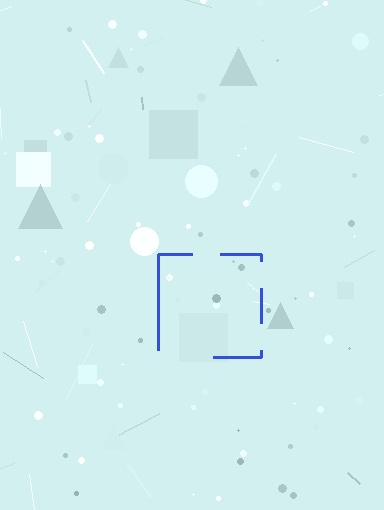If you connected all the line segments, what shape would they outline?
They would outline a square.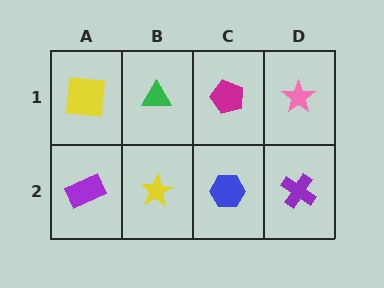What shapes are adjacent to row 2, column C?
A magenta pentagon (row 1, column C), a yellow star (row 2, column B), a purple cross (row 2, column D).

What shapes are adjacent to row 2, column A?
A yellow square (row 1, column A), a yellow star (row 2, column B).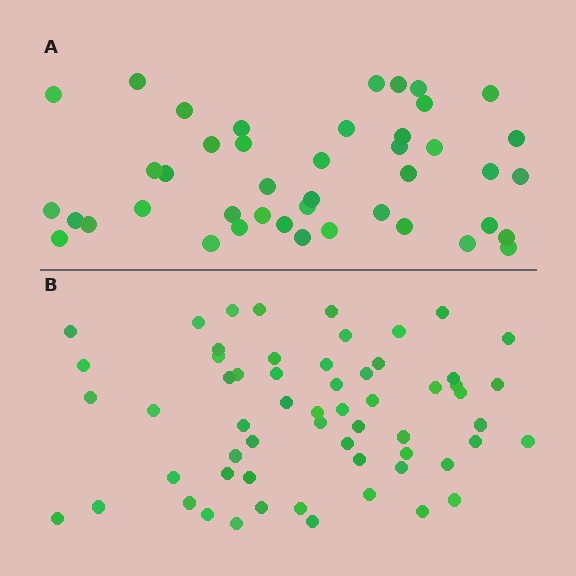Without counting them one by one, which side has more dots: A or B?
Region B (the bottom region) has more dots.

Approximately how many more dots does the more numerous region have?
Region B has approximately 15 more dots than region A.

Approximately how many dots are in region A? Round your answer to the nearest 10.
About 40 dots. (The exact count is 43, which rounds to 40.)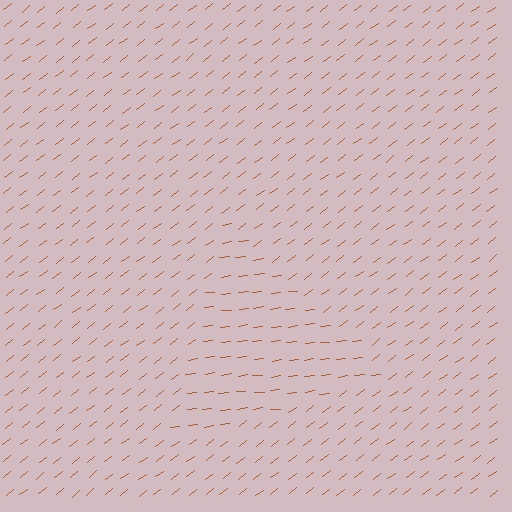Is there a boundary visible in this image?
Yes, there is a texture boundary formed by a change in line orientation.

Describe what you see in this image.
The image is filled with small brown line segments. A triangle region in the image has lines oriented differently from the surrounding lines, creating a visible texture boundary.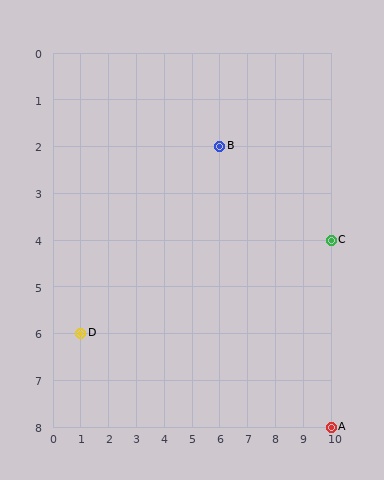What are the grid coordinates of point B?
Point B is at grid coordinates (6, 2).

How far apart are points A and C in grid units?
Points A and C are 4 rows apart.